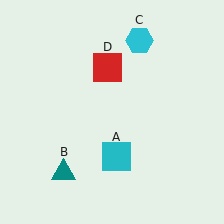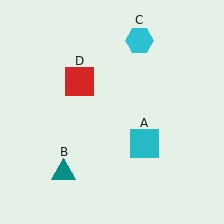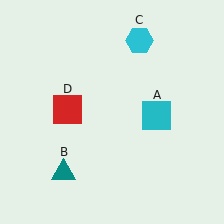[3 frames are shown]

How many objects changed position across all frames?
2 objects changed position: cyan square (object A), red square (object D).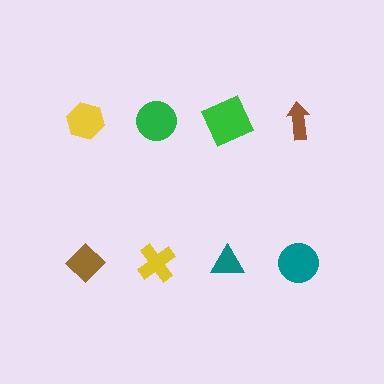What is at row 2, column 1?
A brown diamond.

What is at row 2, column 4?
A teal circle.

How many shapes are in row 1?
4 shapes.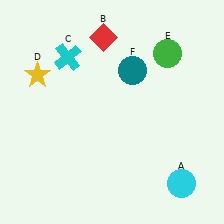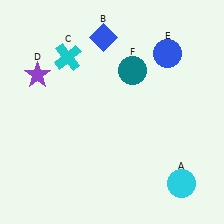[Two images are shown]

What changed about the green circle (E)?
In Image 1, E is green. In Image 2, it changed to blue.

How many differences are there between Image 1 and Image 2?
There are 3 differences between the two images.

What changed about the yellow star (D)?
In Image 1, D is yellow. In Image 2, it changed to purple.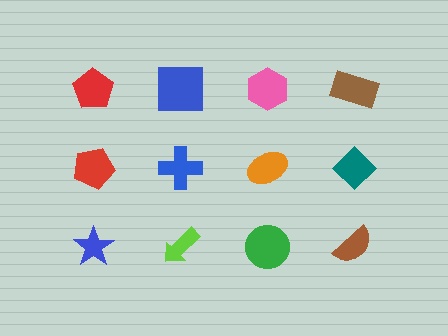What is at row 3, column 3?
A green circle.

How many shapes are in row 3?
4 shapes.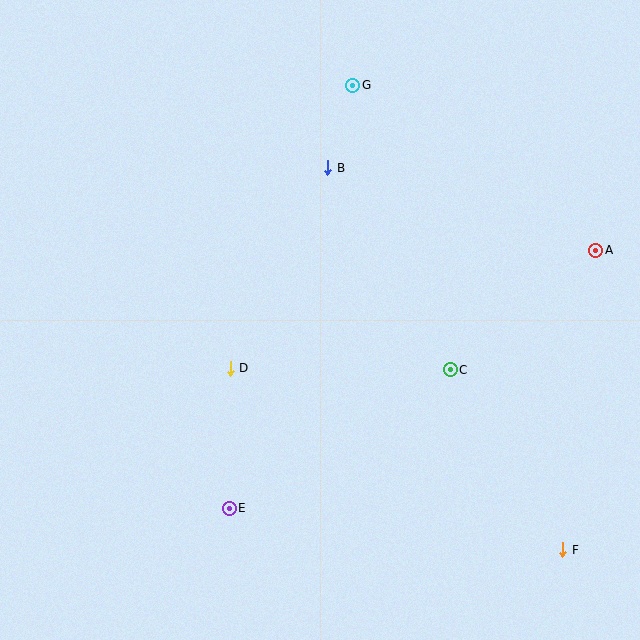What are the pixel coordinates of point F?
Point F is at (563, 550).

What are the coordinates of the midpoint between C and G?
The midpoint between C and G is at (401, 227).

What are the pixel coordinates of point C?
Point C is at (450, 370).